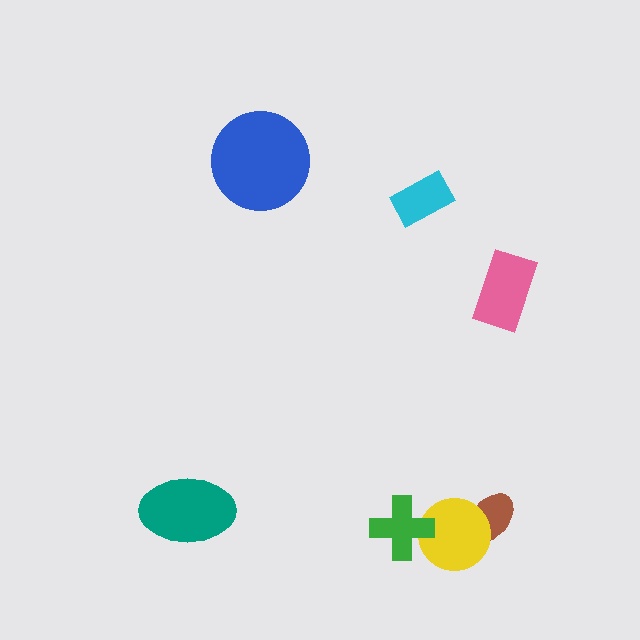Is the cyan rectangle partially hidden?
No, no other shape covers it.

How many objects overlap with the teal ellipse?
0 objects overlap with the teal ellipse.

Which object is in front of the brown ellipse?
The yellow circle is in front of the brown ellipse.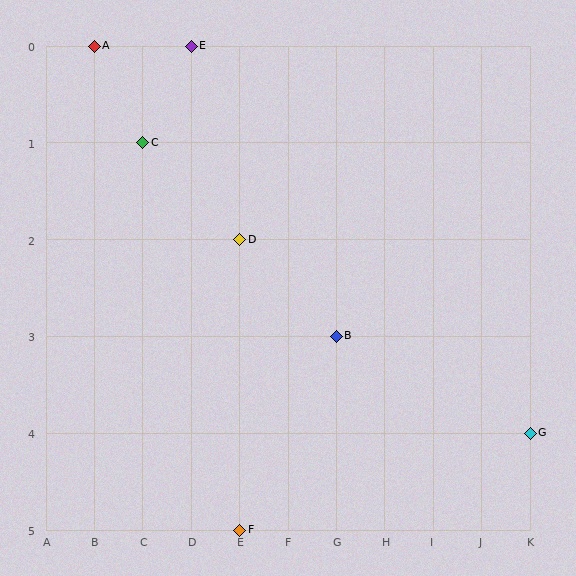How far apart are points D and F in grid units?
Points D and F are 3 rows apart.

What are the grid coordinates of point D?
Point D is at grid coordinates (E, 2).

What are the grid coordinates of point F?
Point F is at grid coordinates (E, 5).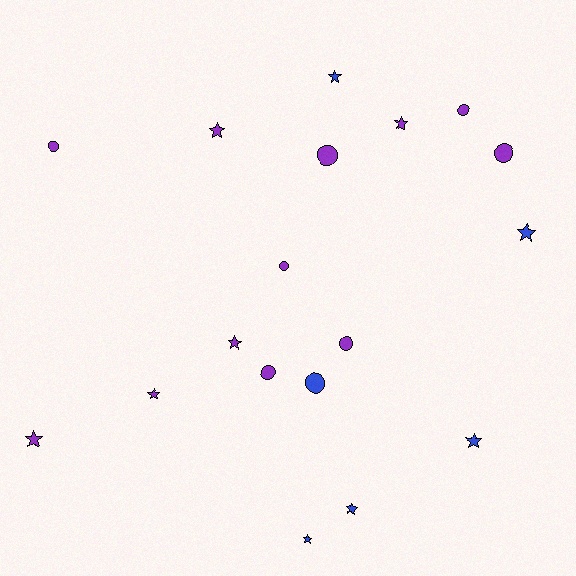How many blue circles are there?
There is 1 blue circle.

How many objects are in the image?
There are 18 objects.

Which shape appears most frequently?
Star, with 10 objects.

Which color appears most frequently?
Purple, with 12 objects.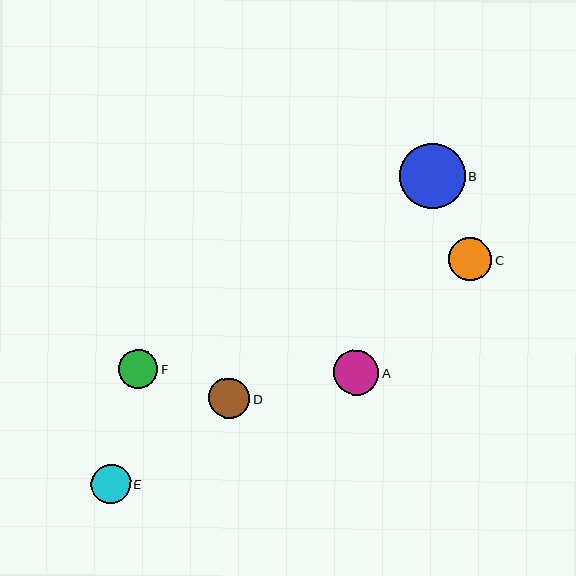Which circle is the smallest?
Circle F is the smallest with a size of approximately 39 pixels.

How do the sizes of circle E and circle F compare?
Circle E and circle F are approximately the same size.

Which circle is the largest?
Circle B is the largest with a size of approximately 66 pixels.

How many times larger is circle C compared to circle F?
Circle C is approximately 1.1 times the size of circle F.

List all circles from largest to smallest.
From largest to smallest: B, A, C, D, E, F.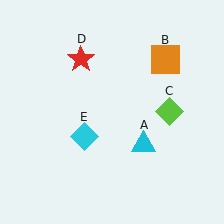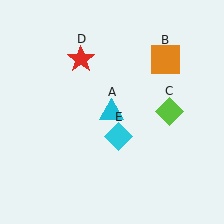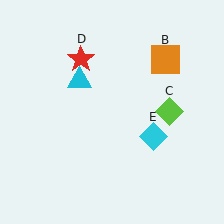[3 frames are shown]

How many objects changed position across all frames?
2 objects changed position: cyan triangle (object A), cyan diamond (object E).